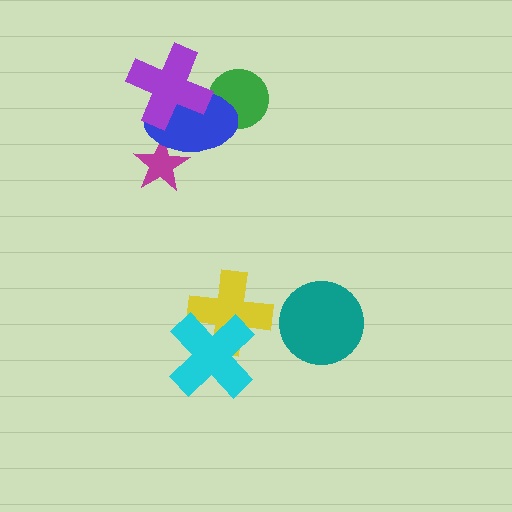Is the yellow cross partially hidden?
Yes, it is partially covered by another shape.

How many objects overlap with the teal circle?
0 objects overlap with the teal circle.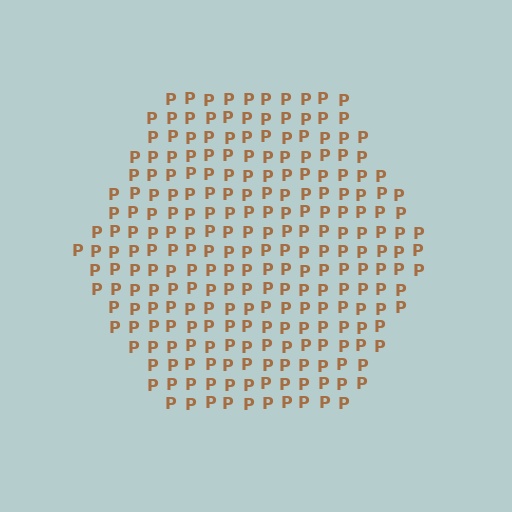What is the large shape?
The large shape is a hexagon.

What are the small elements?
The small elements are letter P's.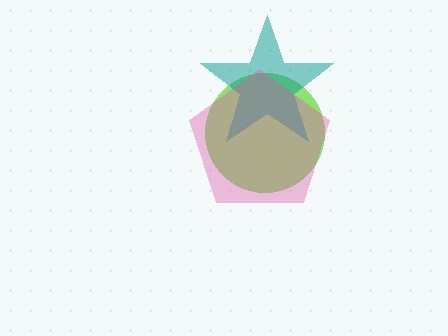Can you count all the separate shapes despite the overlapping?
Yes, there are 3 separate shapes.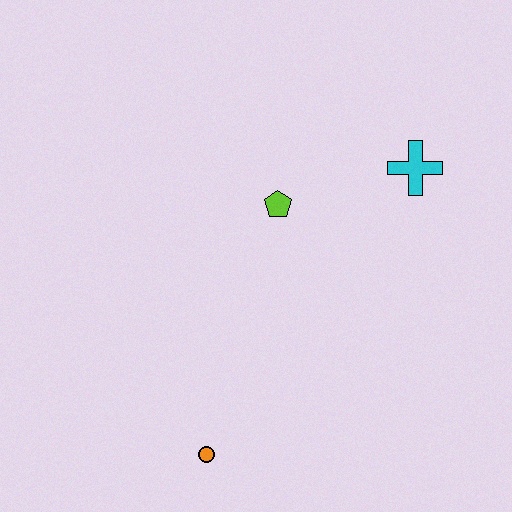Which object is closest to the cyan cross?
The lime pentagon is closest to the cyan cross.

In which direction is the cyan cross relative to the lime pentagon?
The cyan cross is to the right of the lime pentagon.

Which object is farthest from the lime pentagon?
The orange circle is farthest from the lime pentagon.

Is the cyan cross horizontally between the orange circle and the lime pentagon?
No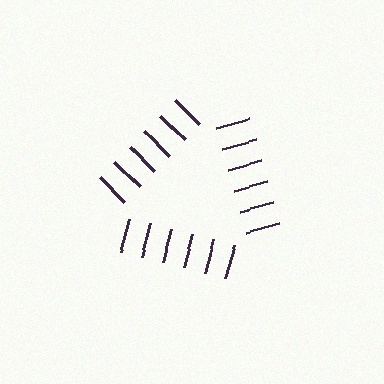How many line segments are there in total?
18 — 6 along each of the 3 edges.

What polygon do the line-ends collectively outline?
An illusory triangle — the line segments terminate on its edges but no continuous stroke is drawn.